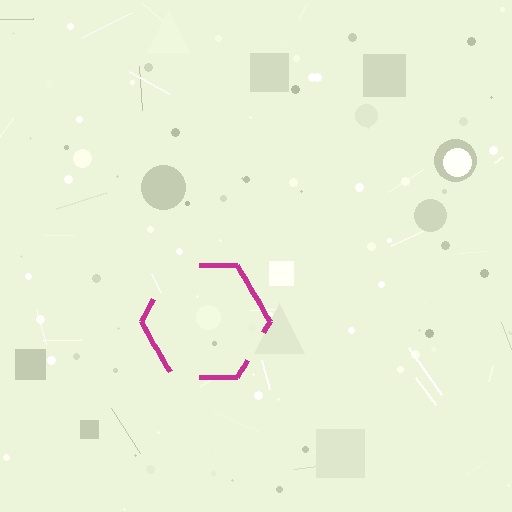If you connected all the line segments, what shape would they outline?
They would outline a hexagon.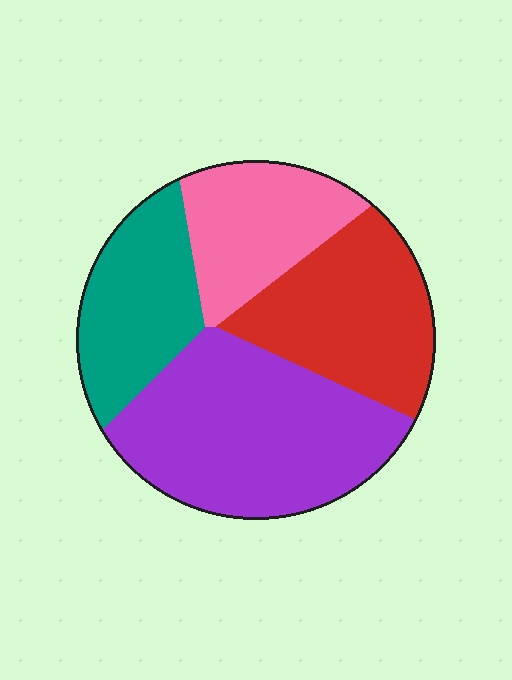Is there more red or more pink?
Red.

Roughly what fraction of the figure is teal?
Teal takes up about one fifth (1/5) of the figure.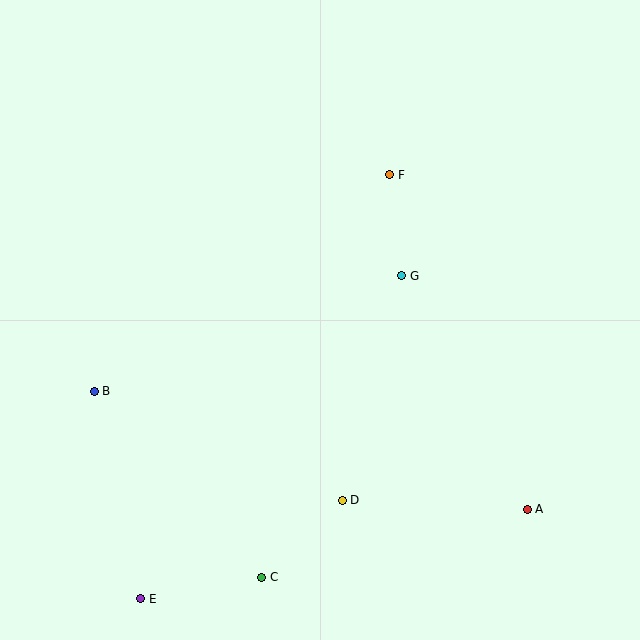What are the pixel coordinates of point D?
Point D is at (342, 500).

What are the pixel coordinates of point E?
Point E is at (141, 599).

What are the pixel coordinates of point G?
Point G is at (402, 276).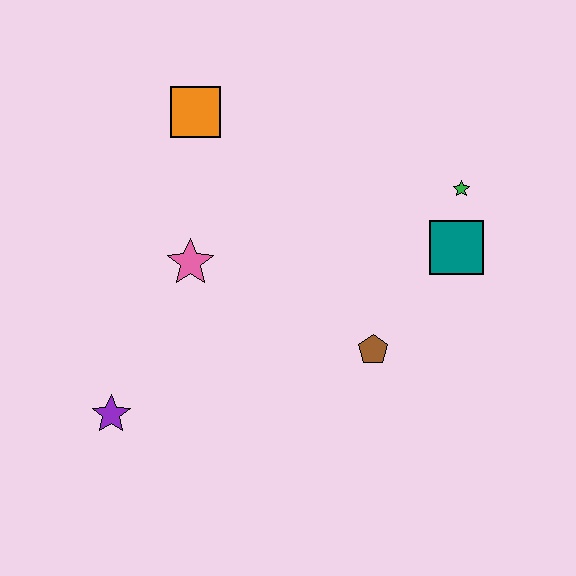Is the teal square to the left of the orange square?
No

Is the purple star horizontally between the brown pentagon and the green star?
No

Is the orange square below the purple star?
No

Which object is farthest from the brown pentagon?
The orange square is farthest from the brown pentagon.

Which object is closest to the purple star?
The pink star is closest to the purple star.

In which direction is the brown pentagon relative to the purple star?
The brown pentagon is to the right of the purple star.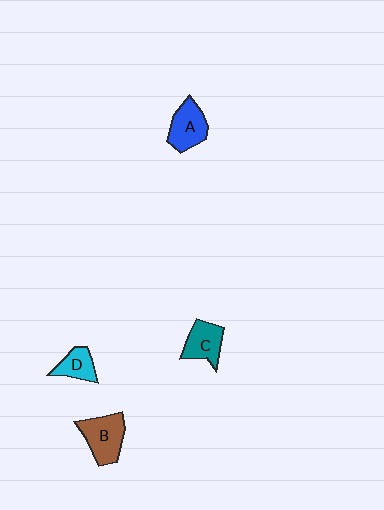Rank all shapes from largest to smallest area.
From largest to smallest: B (brown), A (blue), C (teal), D (cyan).